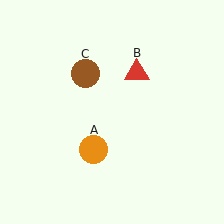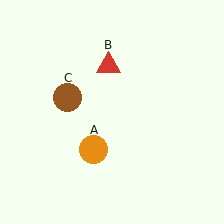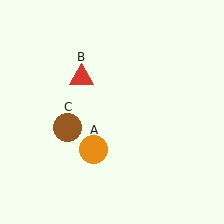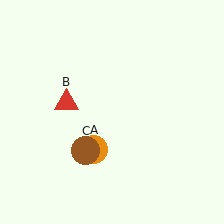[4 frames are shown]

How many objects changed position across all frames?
2 objects changed position: red triangle (object B), brown circle (object C).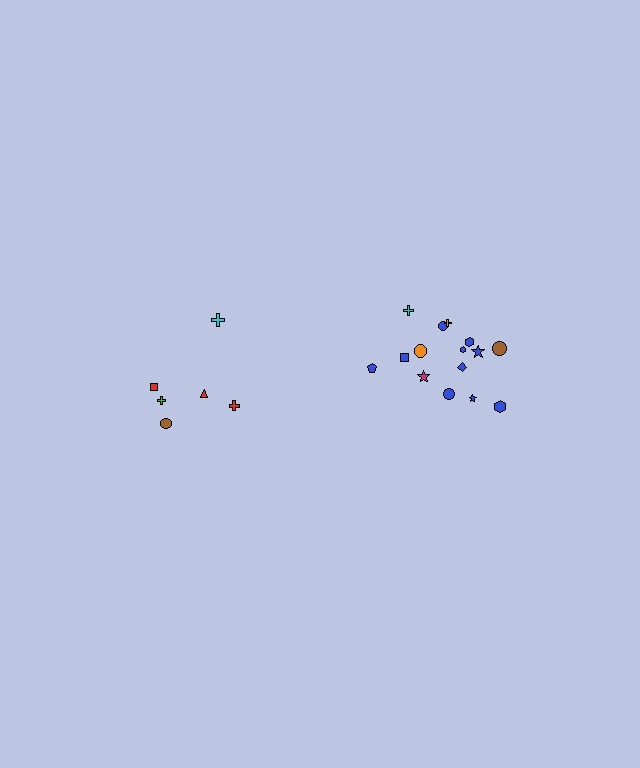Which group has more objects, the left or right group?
The right group.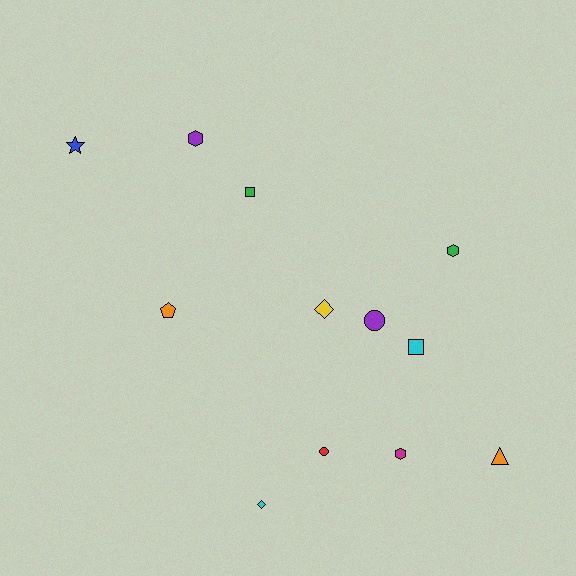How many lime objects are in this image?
There are no lime objects.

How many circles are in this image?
There are 2 circles.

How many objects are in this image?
There are 12 objects.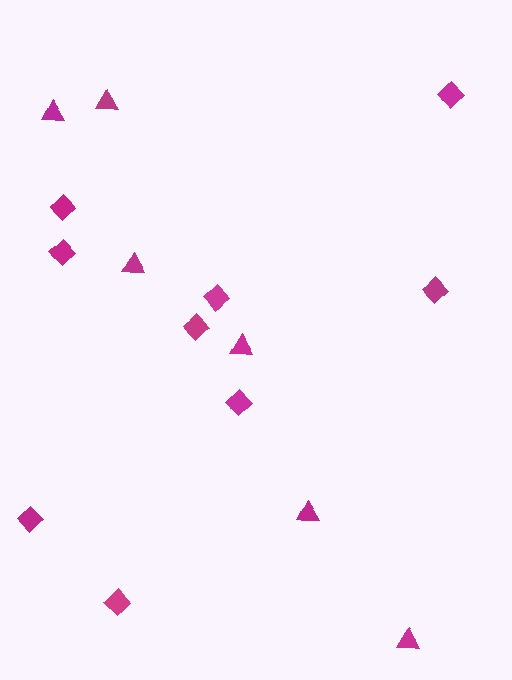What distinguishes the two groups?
There are 2 groups: one group of triangles (6) and one group of diamonds (9).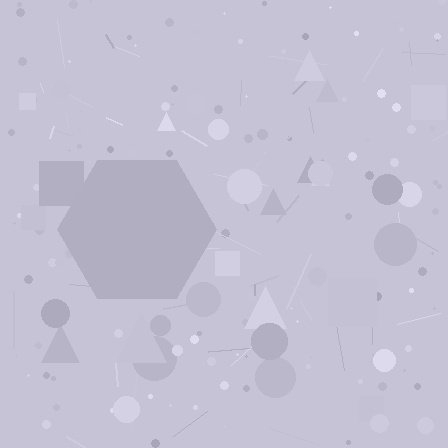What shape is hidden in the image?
A hexagon is hidden in the image.